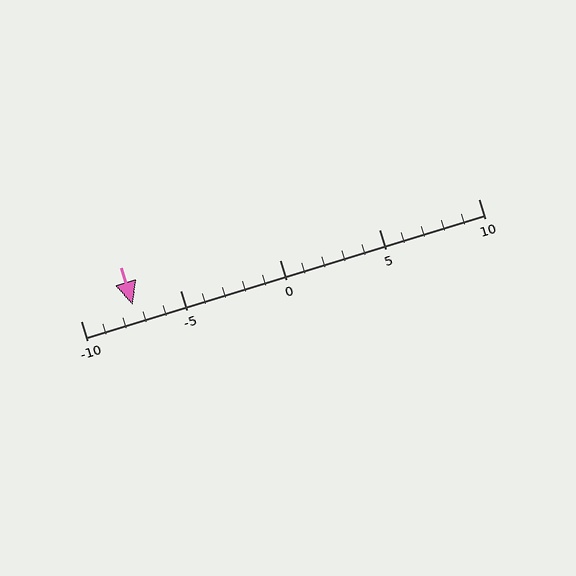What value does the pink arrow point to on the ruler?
The pink arrow points to approximately -7.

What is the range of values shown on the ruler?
The ruler shows values from -10 to 10.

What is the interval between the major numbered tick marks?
The major tick marks are spaced 5 units apart.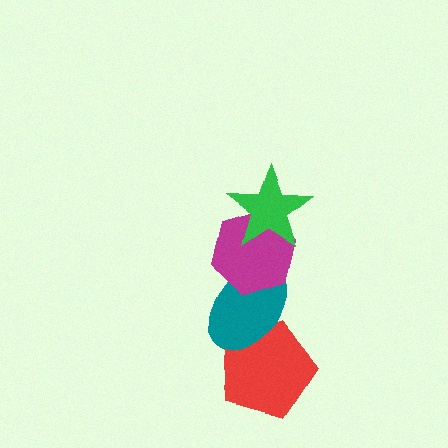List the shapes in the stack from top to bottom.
From top to bottom: the green star, the magenta hexagon, the teal ellipse, the red pentagon.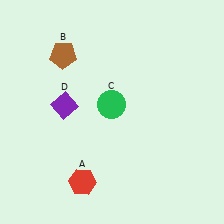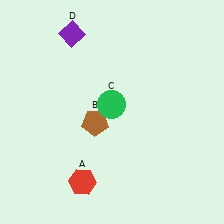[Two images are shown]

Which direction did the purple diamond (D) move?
The purple diamond (D) moved up.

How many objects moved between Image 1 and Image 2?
2 objects moved between the two images.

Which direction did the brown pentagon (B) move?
The brown pentagon (B) moved down.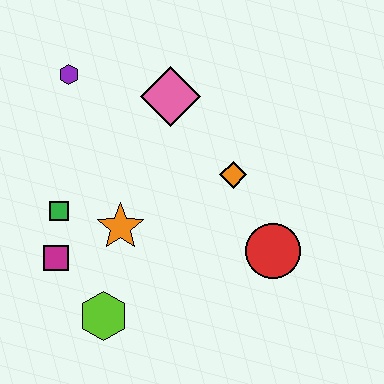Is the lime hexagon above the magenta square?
No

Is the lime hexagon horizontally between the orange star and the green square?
Yes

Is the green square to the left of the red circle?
Yes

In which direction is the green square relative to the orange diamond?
The green square is to the left of the orange diamond.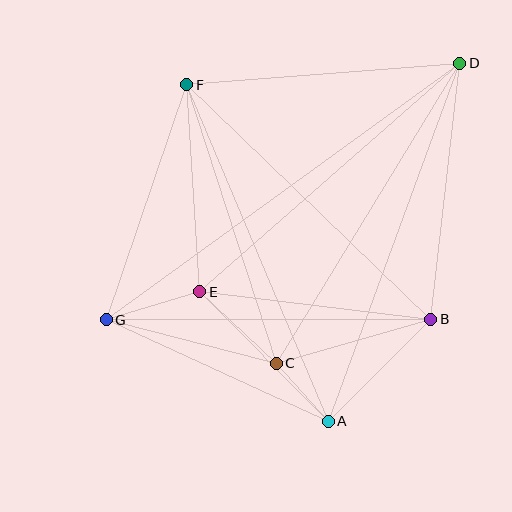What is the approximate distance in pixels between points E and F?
The distance between E and F is approximately 207 pixels.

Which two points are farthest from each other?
Points D and G are farthest from each other.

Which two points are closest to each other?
Points A and C are closest to each other.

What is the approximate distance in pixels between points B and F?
The distance between B and F is approximately 339 pixels.